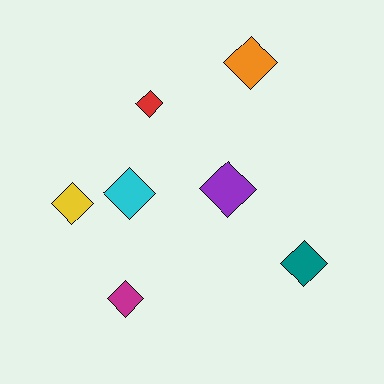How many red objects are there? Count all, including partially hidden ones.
There is 1 red object.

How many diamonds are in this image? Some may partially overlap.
There are 7 diamonds.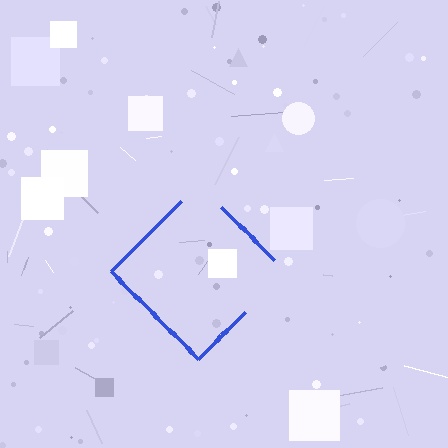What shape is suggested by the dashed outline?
The dashed outline suggests a diamond.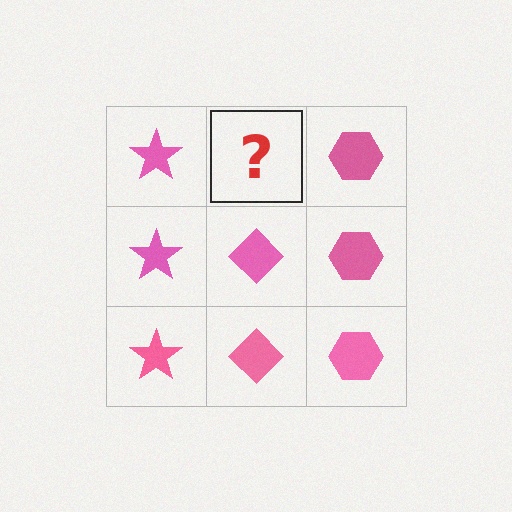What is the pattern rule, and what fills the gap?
The rule is that each column has a consistent shape. The gap should be filled with a pink diamond.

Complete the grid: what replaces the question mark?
The question mark should be replaced with a pink diamond.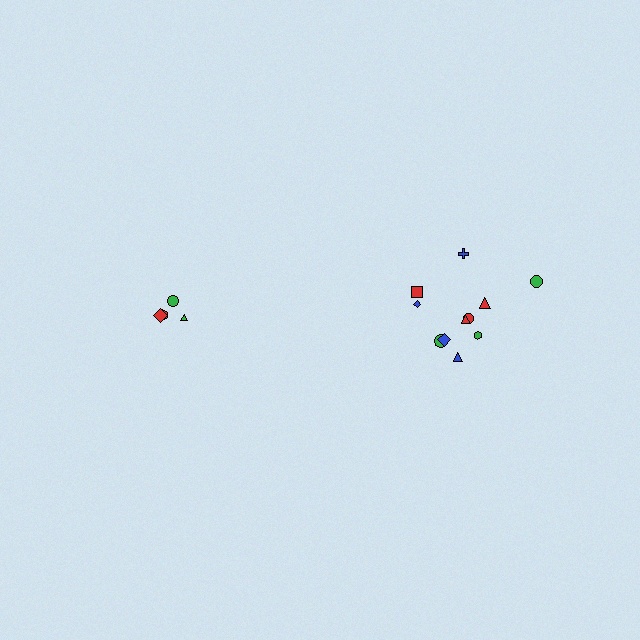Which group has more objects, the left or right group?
The right group.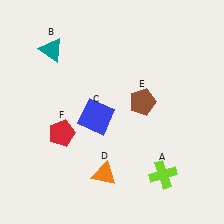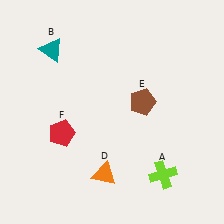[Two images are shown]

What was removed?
The blue square (C) was removed in Image 2.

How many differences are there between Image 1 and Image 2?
There is 1 difference between the two images.